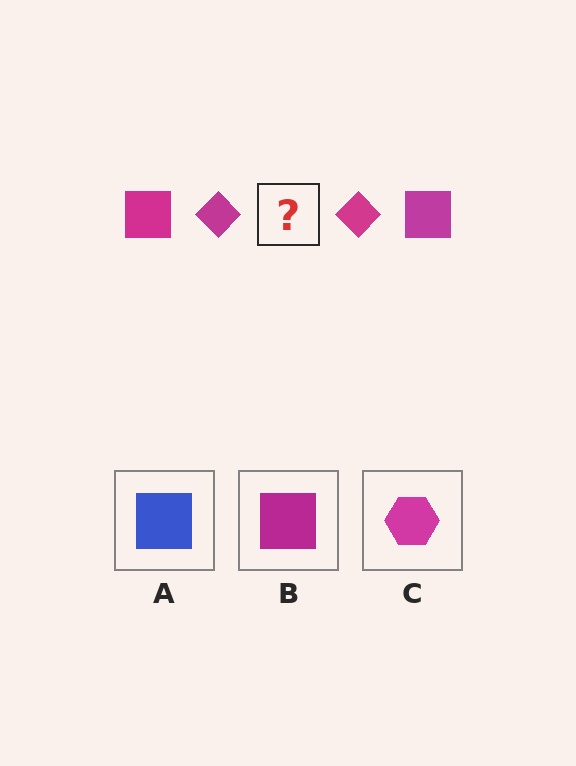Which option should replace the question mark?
Option B.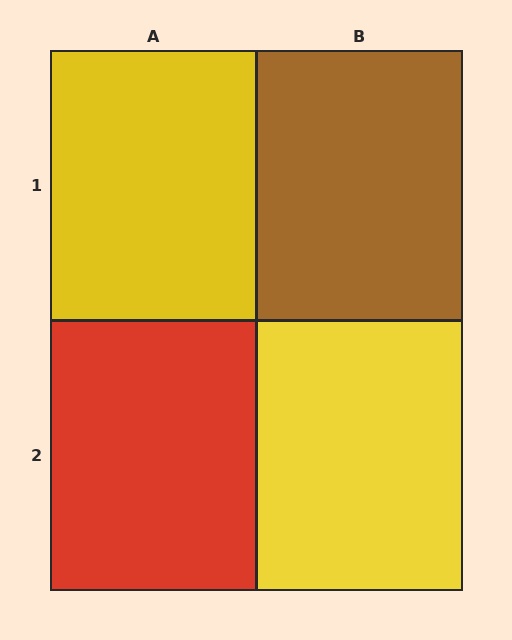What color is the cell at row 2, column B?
Yellow.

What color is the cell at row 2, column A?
Red.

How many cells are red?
1 cell is red.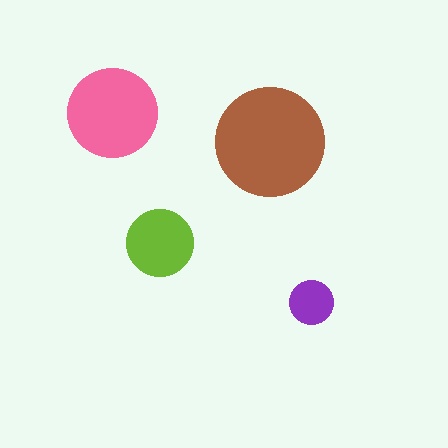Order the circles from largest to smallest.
the brown one, the pink one, the lime one, the purple one.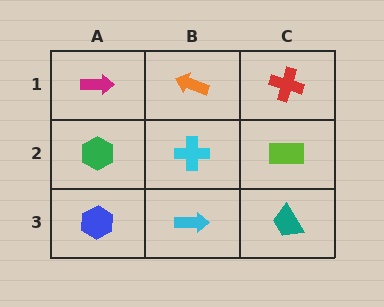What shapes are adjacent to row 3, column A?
A green hexagon (row 2, column A), a cyan arrow (row 3, column B).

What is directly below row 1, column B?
A cyan cross.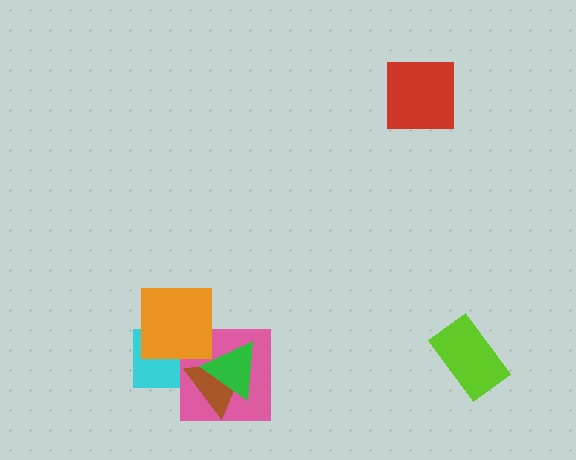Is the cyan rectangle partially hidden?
Yes, it is partially covered by another shape.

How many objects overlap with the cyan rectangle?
4 objects overlap with the cyan rectangle.